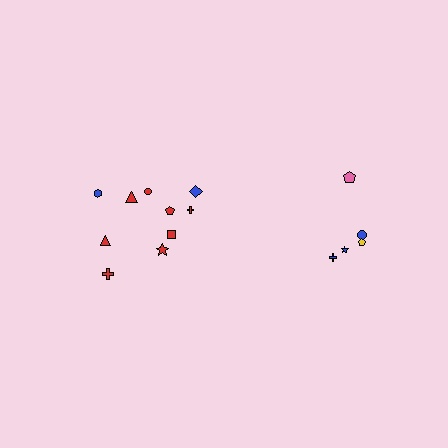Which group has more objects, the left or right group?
The left group.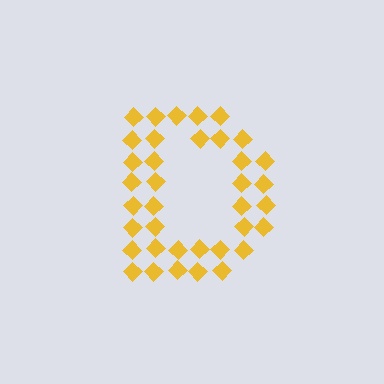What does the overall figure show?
The overall figure shows the letter D.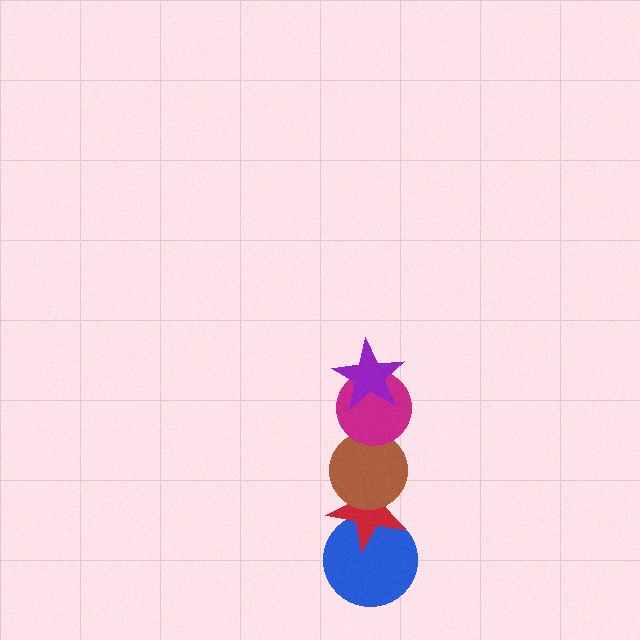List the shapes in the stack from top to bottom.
From top to bottom: the purple star, the magenta circle, the brown circle, the red star, the blue circle.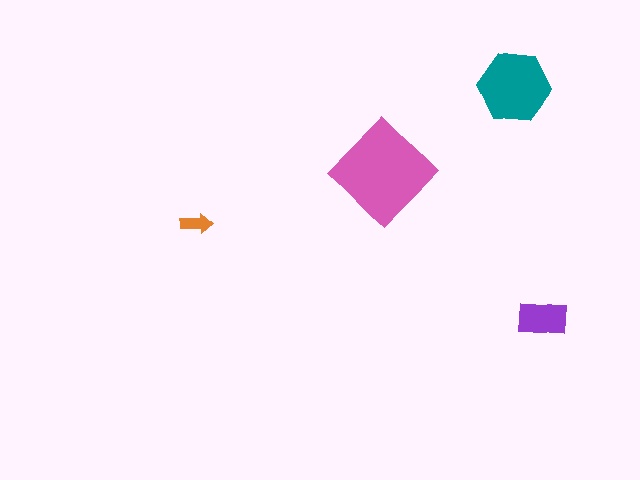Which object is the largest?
The pink diamond.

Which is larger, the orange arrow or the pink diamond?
The pink diamond.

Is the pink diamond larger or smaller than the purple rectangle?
Larger.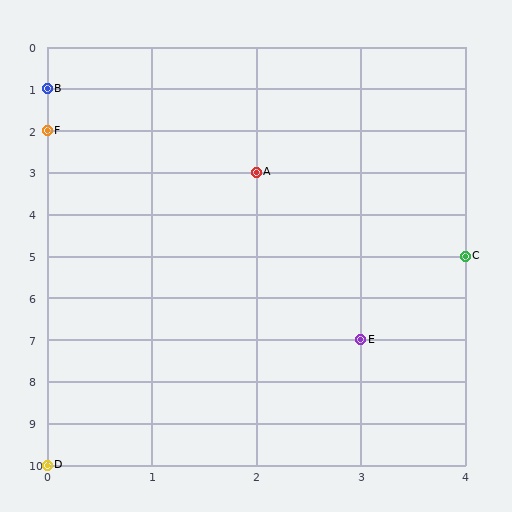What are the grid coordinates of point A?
Point A is at grid coordinates (2, 3).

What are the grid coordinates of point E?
Point E is at grid coordinates (3, 7).